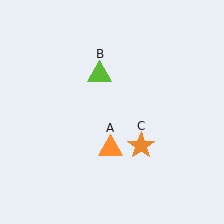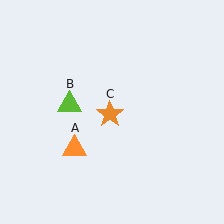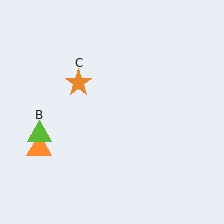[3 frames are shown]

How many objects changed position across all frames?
3 objects changed position: orange triangle (object A), lime triangle (object B), orange star (object C).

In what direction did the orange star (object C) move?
The orange star (object C) moved up and to the left.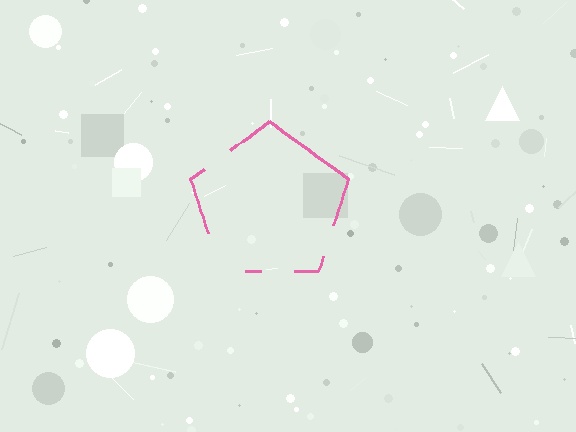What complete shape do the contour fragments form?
The contour fragments form a pentagon.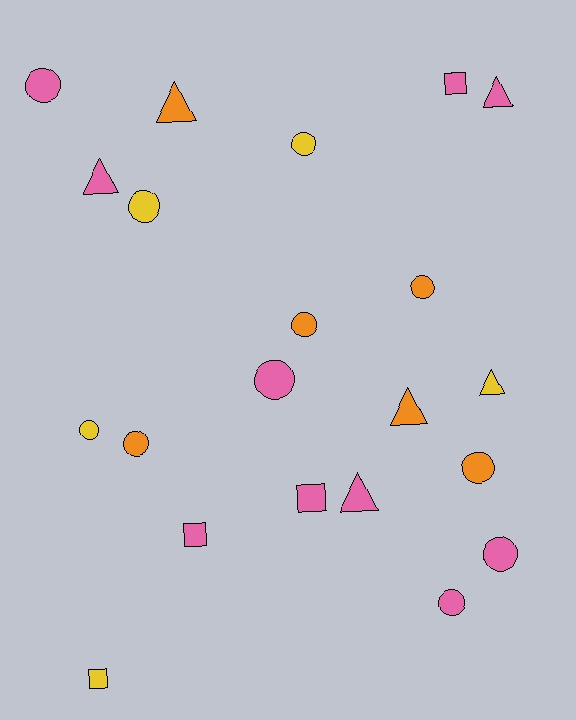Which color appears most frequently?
Pink, with 10 objects.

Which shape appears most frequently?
Circle, with 11 objects.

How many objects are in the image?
There are 21 objects.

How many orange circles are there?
There are 4 orange circles.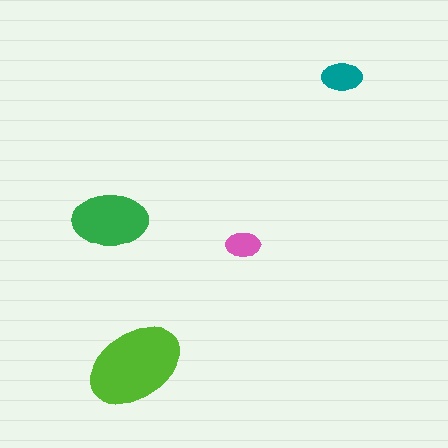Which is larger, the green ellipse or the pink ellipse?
The green one.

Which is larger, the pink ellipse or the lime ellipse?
The lime one.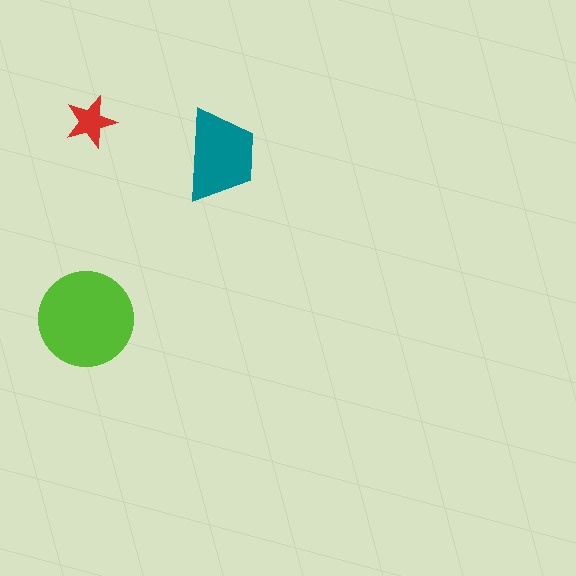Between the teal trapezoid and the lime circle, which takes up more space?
The lime circle.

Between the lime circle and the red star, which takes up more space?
The lime circle.